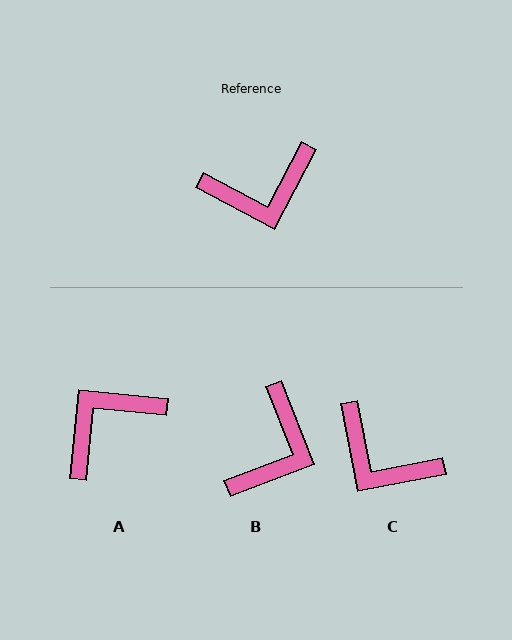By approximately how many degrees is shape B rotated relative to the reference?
Approximately 49 degrees counter-clockwise.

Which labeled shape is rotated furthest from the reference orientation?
A, about 158 degrees away.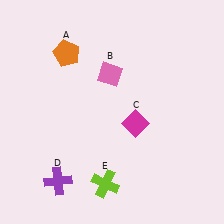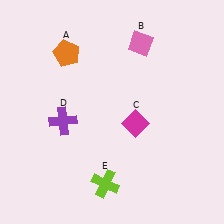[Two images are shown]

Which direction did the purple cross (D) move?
The purple cross (D) moved up.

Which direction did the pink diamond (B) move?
The pink diamond (B) moved right.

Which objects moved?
The objects that moved are: the pink diamond (B), the purple cross (D).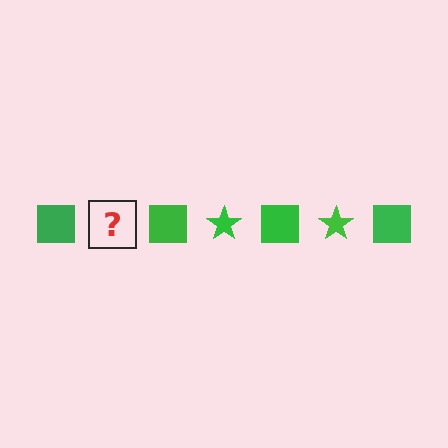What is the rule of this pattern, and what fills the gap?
The rule is that the pattern cycles through square, star shapes in green. The gap should be filled with a green star.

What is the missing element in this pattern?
The missing element is a green star.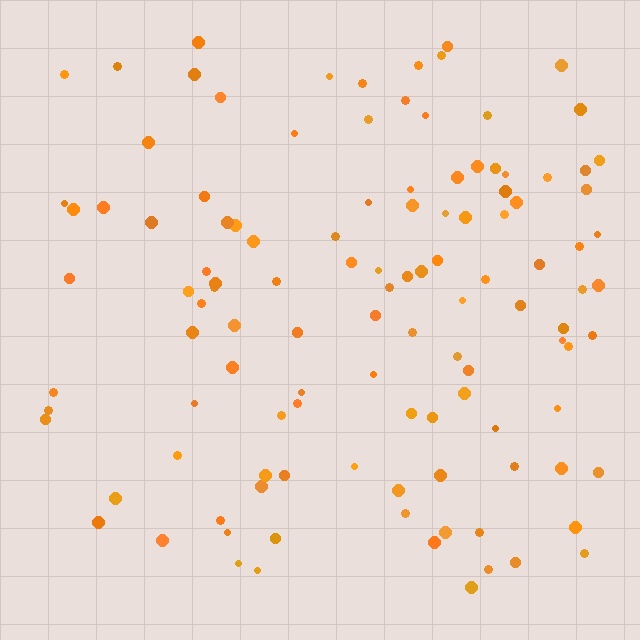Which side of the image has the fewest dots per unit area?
The left.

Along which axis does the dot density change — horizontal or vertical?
Horizontal.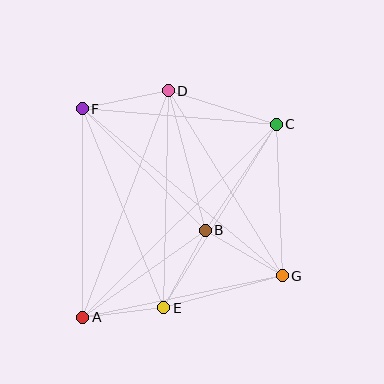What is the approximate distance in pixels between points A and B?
The distance between A and B is approximately 150 pixels.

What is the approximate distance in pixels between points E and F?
The distance between E and F is approximately 215 pixels.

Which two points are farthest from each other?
Points A and C are farthest from each other.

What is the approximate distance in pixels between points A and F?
The distance between A and F is approximately 209 pixels.